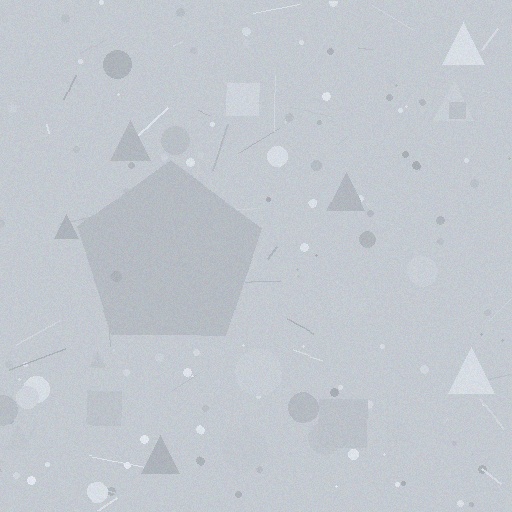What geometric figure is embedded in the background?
A pentagon is embedded in the background.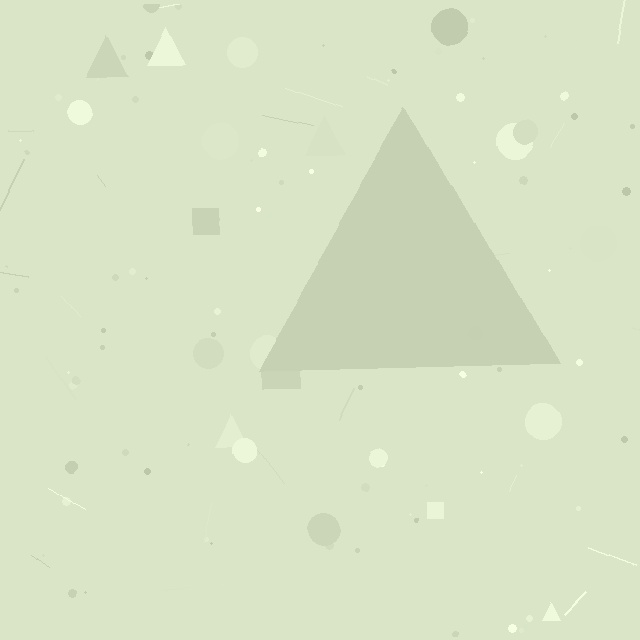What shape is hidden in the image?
A triangle is hidden in the image.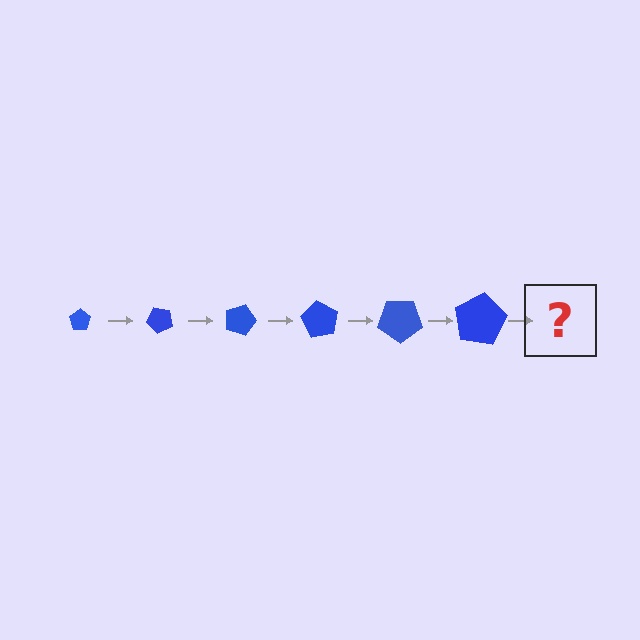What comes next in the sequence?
The next element should be a pentagon, larger than the previous one and rotated 270 degrees from the start.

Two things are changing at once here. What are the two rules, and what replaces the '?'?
The two rules are that the pentagon grows larger each step and it rotates 45 degrees each step. The '?' should be a pentagon, larger than the previous one and rotated 270 degrees from the start.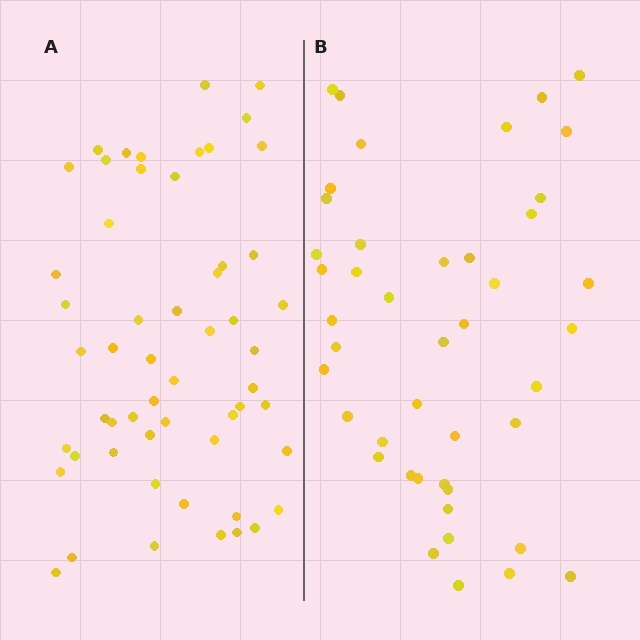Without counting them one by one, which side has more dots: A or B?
Region A (the left region) has more dots.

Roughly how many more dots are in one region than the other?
Region A has roughly 12 or so more dots than region B.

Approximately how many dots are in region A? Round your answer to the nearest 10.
About 60 dots. (The exact count is 55, which rounds to 60.)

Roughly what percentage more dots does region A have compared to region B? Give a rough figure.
About 25% more.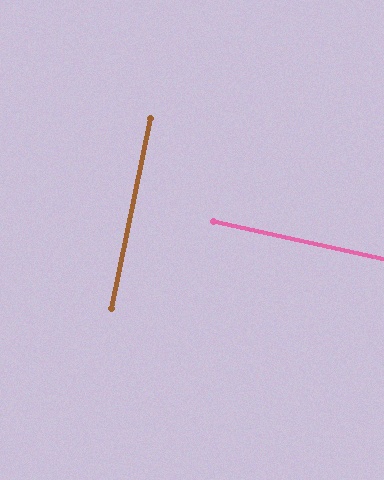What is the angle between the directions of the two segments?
Approximately 89 degrees.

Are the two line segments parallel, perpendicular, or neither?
Perpendicular — they meet at approximately 89°.